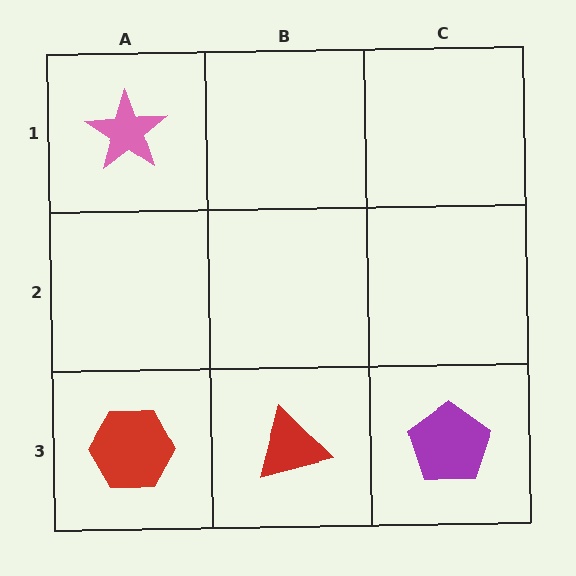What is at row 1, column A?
A pink star.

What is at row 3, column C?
A purple pentagon.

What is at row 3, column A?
A red hexagon.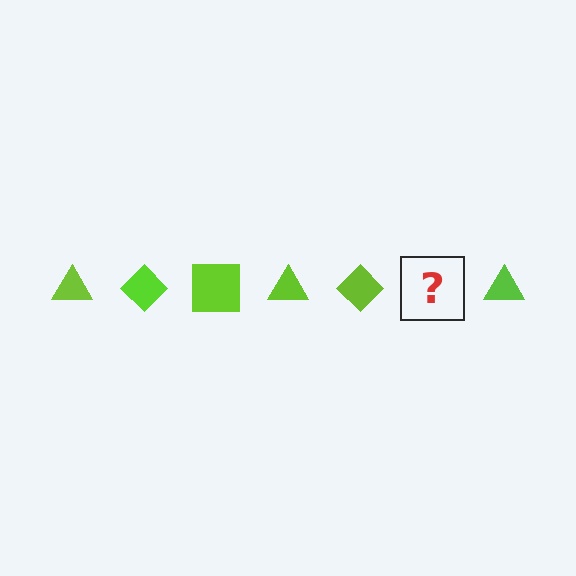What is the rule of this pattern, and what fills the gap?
The rule is that the pattern cycles through triangle, diamond, square shapes in lime. The gap should be filled with a lime square.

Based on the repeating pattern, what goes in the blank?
The blank should be a lime square.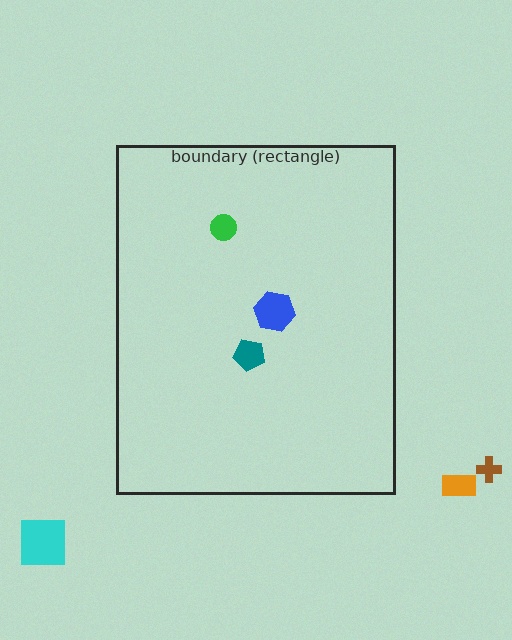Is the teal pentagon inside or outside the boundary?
Inside.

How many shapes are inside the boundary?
3 inside, 3 outside.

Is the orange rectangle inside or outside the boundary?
Outside.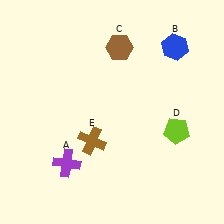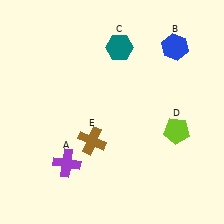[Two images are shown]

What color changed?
The hexagon (C) changed from brown in Image 1 to teal in Image 2.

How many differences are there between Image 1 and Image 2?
There is 1 difference between the two images.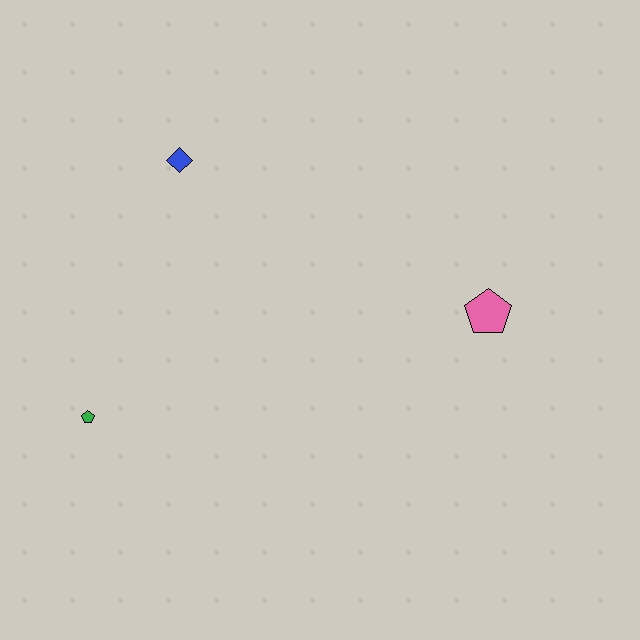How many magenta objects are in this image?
There are no magenta objects.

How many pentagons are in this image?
There are 2 pentagons.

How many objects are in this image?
There are 3 objects.